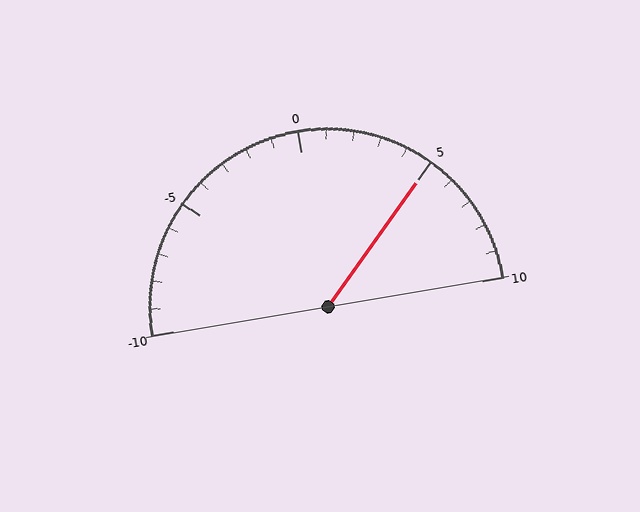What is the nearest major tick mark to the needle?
The nearest major tick mark is 5.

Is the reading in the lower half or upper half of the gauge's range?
The reading is in the upper half of the range (-10 to 10).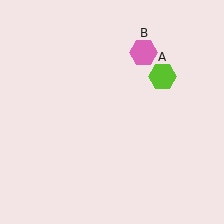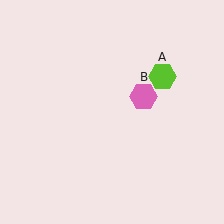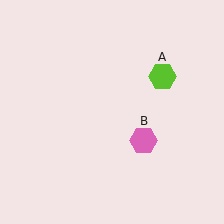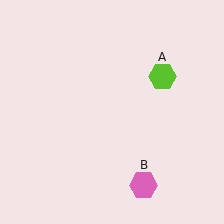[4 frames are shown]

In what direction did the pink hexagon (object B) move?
The pink hexagon (object B) moved down.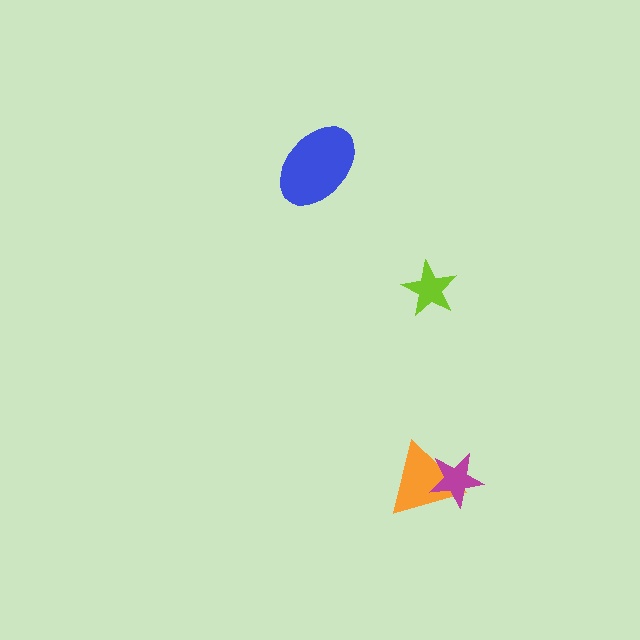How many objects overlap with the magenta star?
1 object overlaps with the magenta star.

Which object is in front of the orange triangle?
The magenta star is in front of the orange triangle.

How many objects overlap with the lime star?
0 objects overlap with the lime star.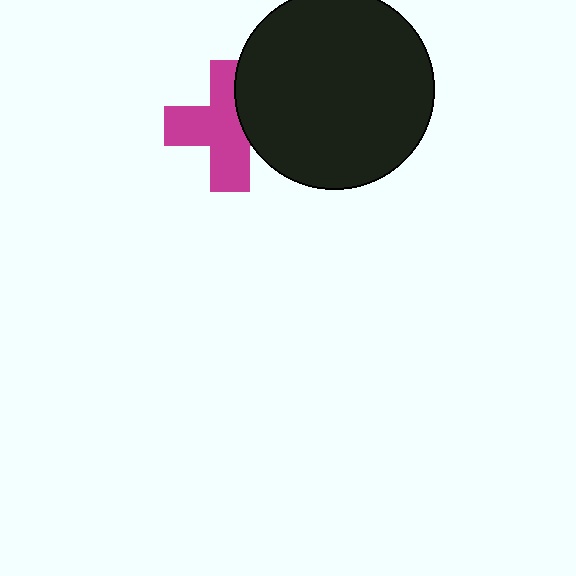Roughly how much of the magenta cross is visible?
Most of it is visible (roughly 68%).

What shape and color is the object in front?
The object in front is a black circle.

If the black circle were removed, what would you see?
You would see the complete magenta cross.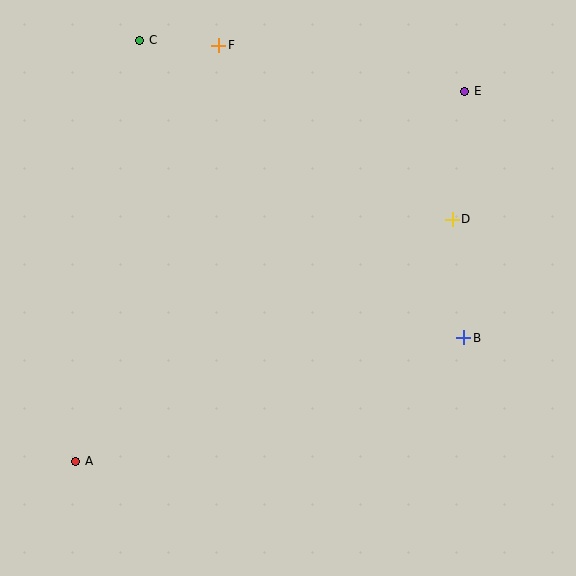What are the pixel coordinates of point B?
Point B is at (464, 338).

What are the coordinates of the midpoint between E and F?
The midpoint between E and F is at (342, 68).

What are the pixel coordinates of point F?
Point F is at (219, 45).